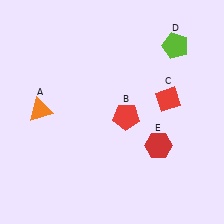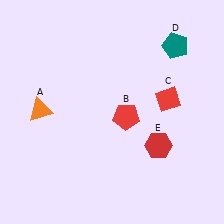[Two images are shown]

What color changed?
The pentagon (D) changed from lime in Image 1 to teal in Image 2.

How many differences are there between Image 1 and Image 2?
There is 1 difference between the two images.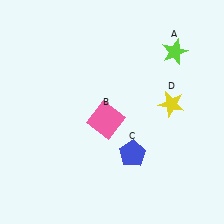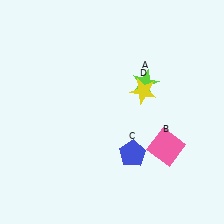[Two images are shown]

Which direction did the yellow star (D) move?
The yellow star (D) moved left.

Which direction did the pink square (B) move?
The pink square (B) moved right.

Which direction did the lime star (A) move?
The lime star (A) moved down.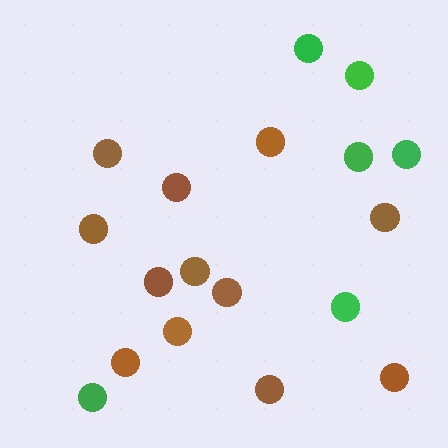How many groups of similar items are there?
There are 2 groups: one group of brown circles (12) and one group of green circles (6).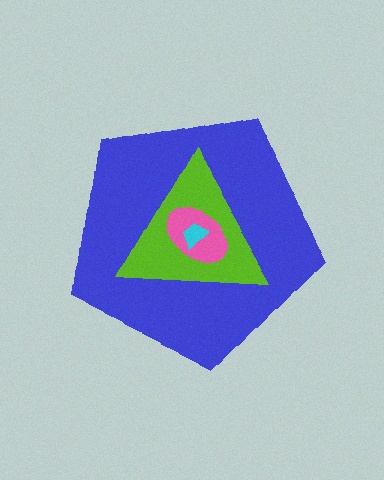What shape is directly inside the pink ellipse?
The cyan trapezoid.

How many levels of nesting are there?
4.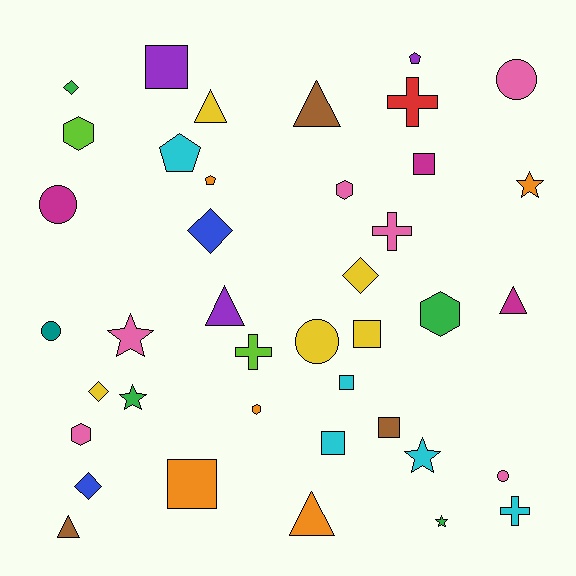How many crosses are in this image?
There are 4 crosses.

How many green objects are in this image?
There are 4 green objects.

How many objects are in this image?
There are 40 objects.